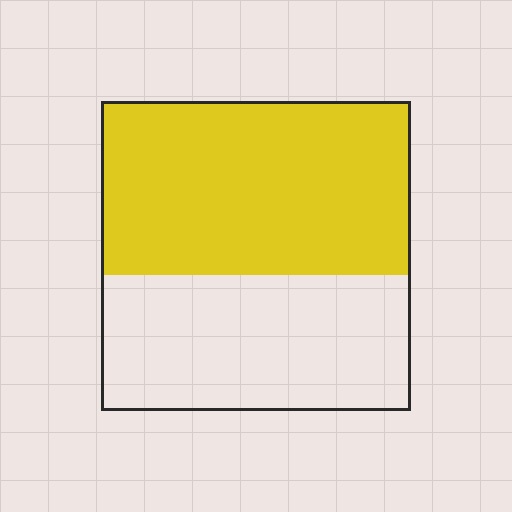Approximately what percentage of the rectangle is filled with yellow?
Approximately 55%.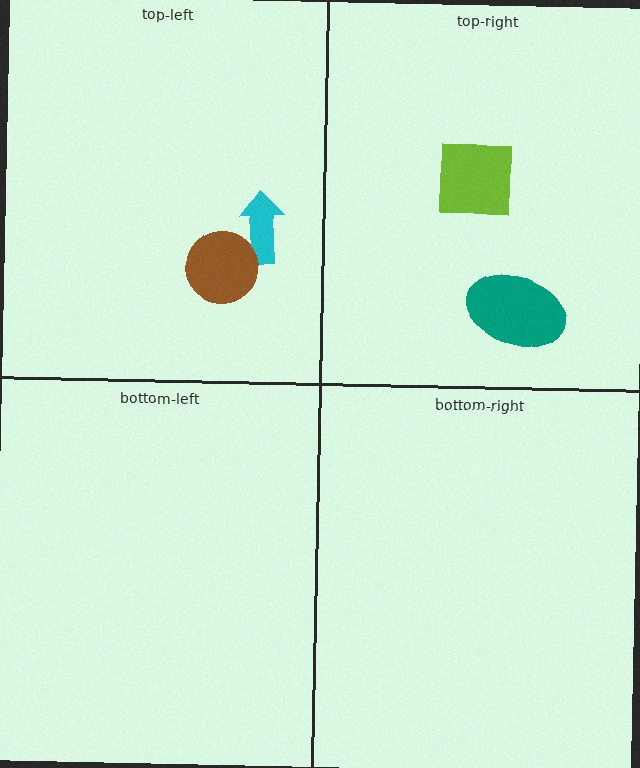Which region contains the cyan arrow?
The top-left region.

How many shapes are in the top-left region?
2.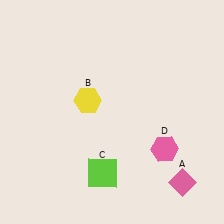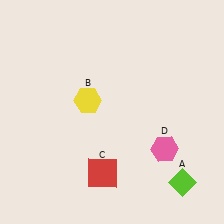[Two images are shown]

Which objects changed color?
A changed from pink to lime. C changed from lime to red.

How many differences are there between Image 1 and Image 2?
There are 2 differences between the two images.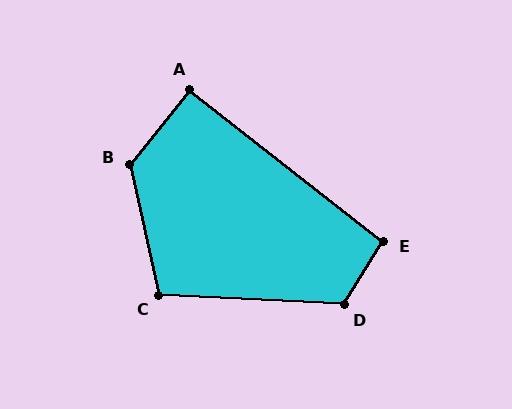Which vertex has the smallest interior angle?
A, at approximately 91 degrees.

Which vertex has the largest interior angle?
B, at approximately 128 degrees.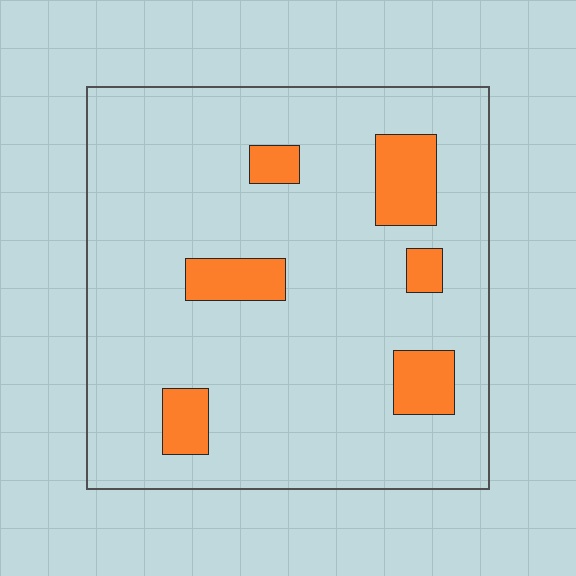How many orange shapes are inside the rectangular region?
6.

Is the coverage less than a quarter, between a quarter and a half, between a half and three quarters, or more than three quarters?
Less than a quarter.